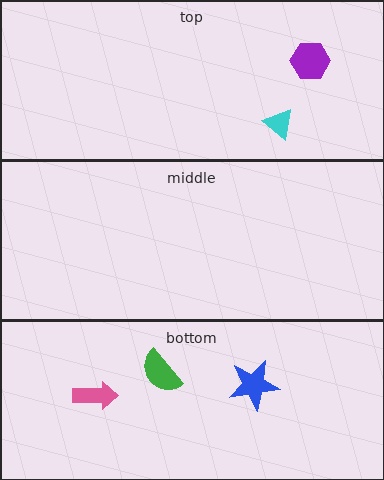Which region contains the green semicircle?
The bottom region.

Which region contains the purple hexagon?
The top region.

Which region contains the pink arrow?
The bottom region.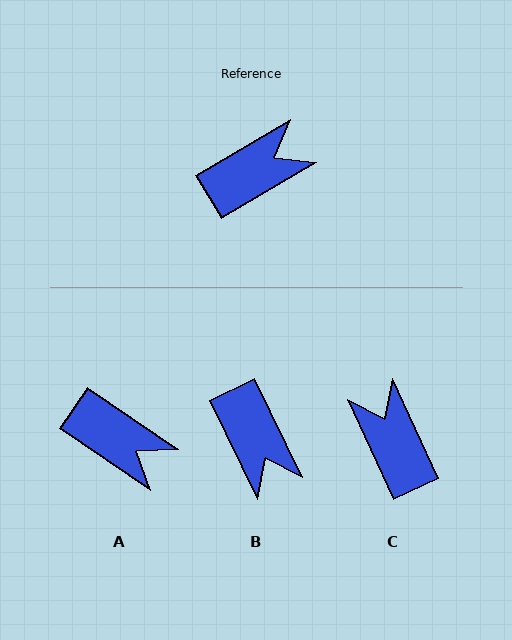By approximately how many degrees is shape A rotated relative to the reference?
Approximately 65 degrees clockwise.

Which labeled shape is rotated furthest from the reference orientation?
B, about 95 degrees away.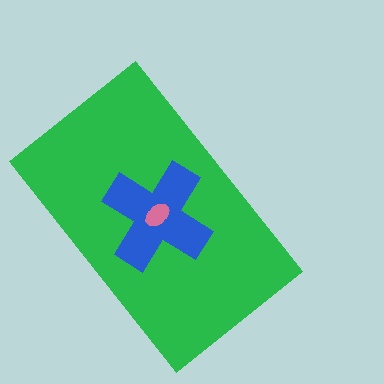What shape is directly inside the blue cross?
The pink ellipse.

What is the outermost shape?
The green rectangle.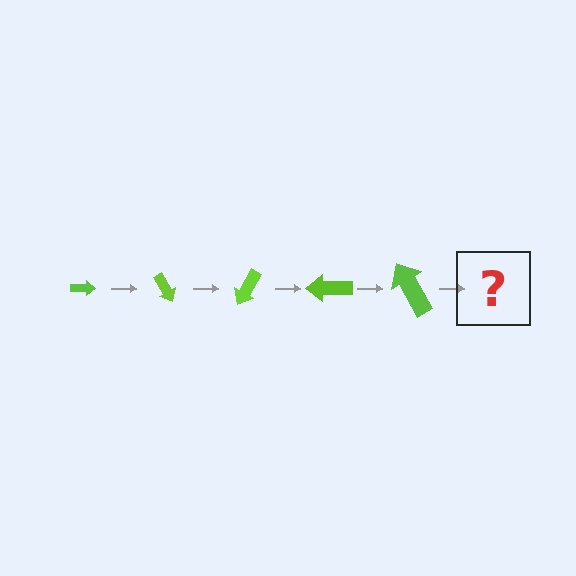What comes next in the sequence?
The next element should be an arrow, larger than the previous one and rotated 300 degrees from the start.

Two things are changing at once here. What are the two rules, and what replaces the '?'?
The two rules are that the arrow grows larger each step and it rotates 60 degrees each step. The '?' should be an arrow, larger than the previous one and rotated 300 degrees from the start.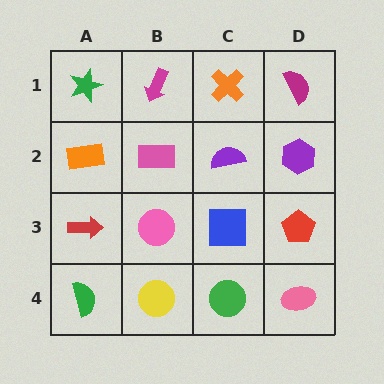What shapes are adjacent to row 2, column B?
A magenta arrow (row 1, column B), a pink circle (row 3, column B), an orange rectangle (row 2, column A), a purple semicircle (row 2, column C).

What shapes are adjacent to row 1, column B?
A pink rectangle (row 2, column B), a green star (row 1, column A), an orange cross (row 1, column C).